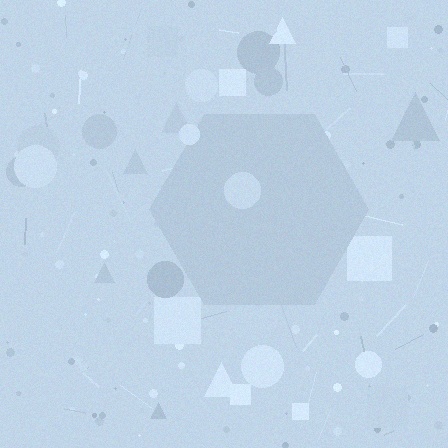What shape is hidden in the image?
A hexagon is hidden in the image.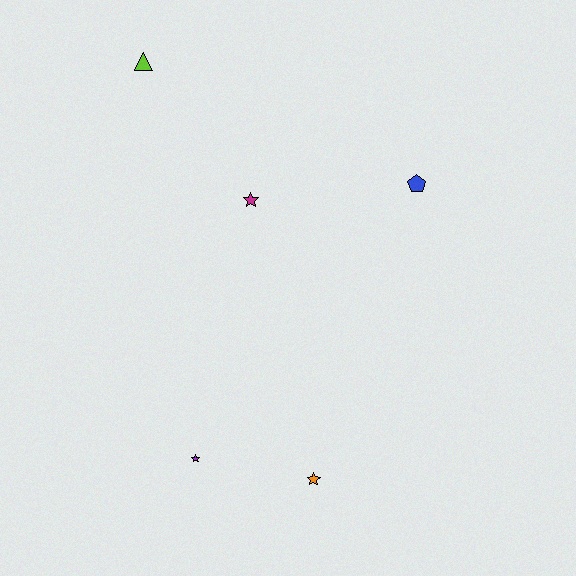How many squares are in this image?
There are no squares.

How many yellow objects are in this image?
There are no yellow objects.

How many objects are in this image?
There are 5 objects.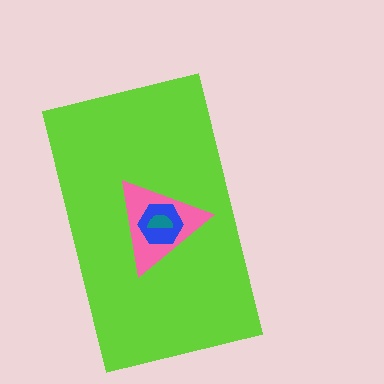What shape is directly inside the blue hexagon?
The teal semicircle.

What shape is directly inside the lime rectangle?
The pink triangle.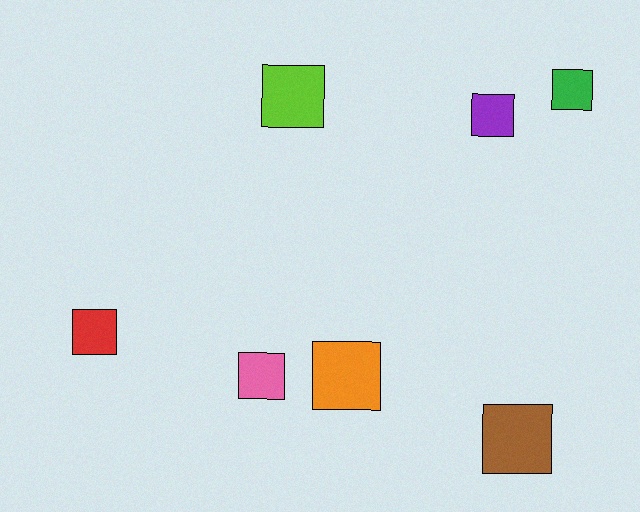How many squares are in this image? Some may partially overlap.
There are 7 squares.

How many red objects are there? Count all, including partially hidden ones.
There is 1 red object.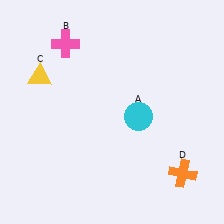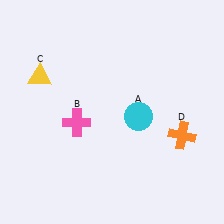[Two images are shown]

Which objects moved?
The objects that moved are: the pink cross (B), the orange cross (D).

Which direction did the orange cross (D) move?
The orange cross (D) moved up.